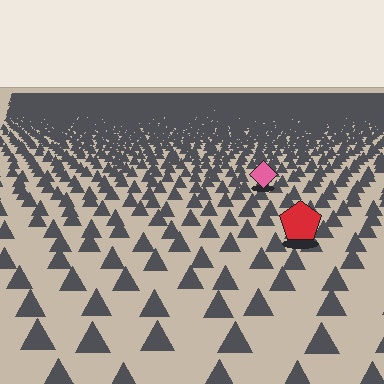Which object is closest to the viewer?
The red pentagon is closest. The texture marks near it are larger and more spread out.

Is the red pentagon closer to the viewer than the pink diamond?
Yes. The red pentagon is closer — you can tell from the texture gradient: the ground texture is coarser near it.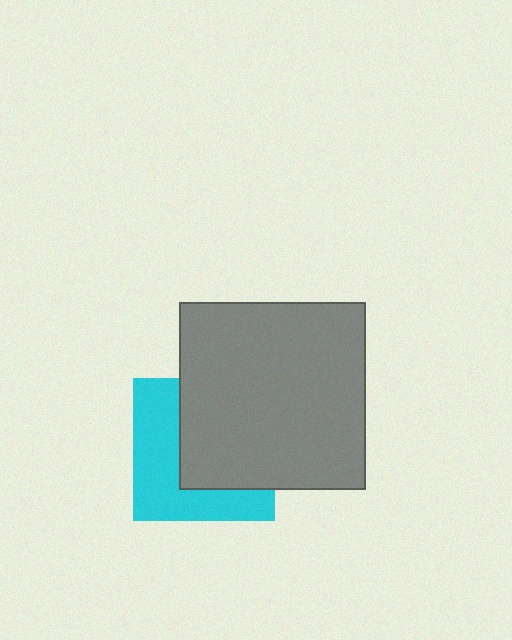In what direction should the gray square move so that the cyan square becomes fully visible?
The gray square should move right. That is the shortest direction to clear the overlap and leave the cyan square fully visible.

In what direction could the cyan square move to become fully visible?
The cyan square could move left. That would shift it out from behind the gray square entirely.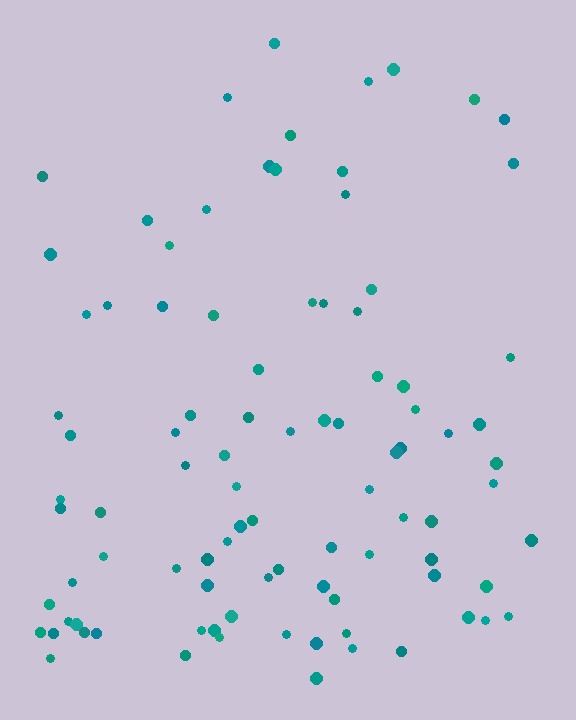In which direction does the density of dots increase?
From top to bottom, with the bottom side densest.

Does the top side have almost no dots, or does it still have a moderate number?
Still a moderate number, just noticeably fewer than the bottom.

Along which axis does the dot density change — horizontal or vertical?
Vertical.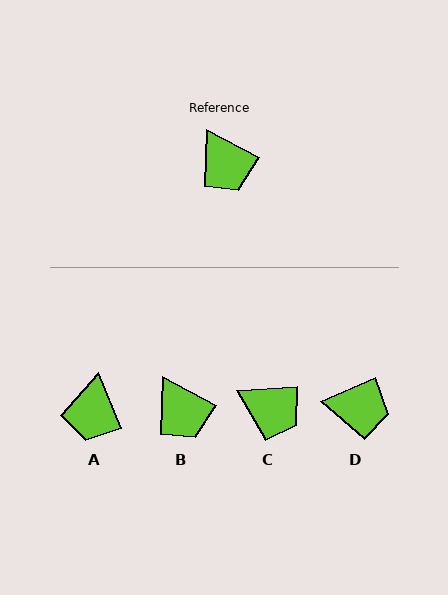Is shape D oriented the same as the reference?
No, it is off by about 51 degrees.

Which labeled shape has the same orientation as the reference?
B.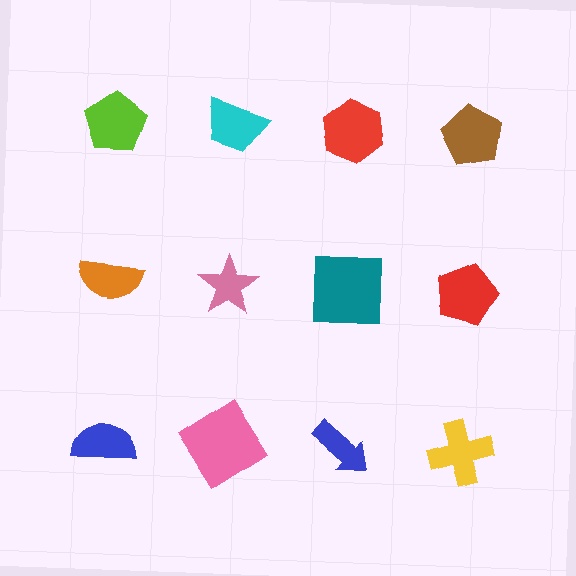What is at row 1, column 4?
A brown pentagon.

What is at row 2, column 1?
An orange semicircle.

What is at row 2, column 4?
A red pentagon.